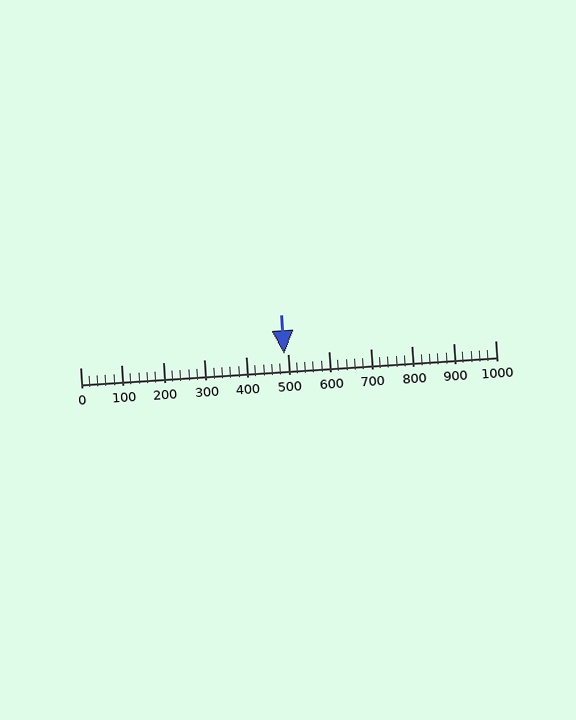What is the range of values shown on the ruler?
The ruler shows values from 0 to 1000.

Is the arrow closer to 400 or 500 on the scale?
The arrow is closer to 500.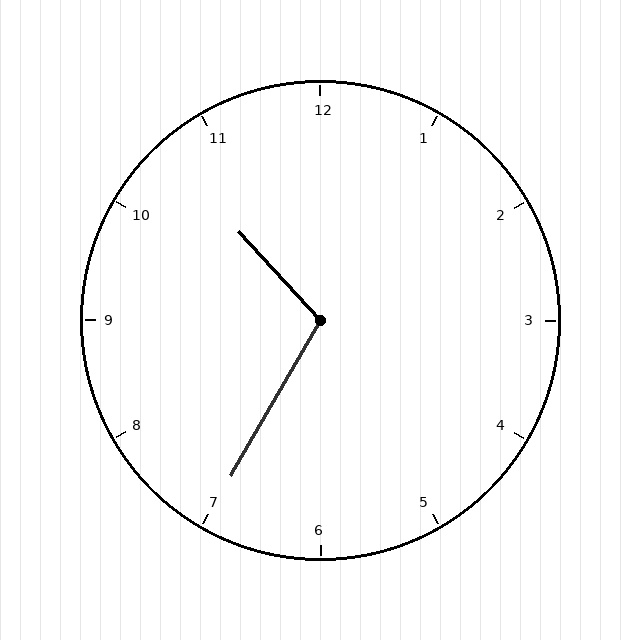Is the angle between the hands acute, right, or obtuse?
It is obtuse.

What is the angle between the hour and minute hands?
Approximately 108 degrees.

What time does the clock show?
10:35.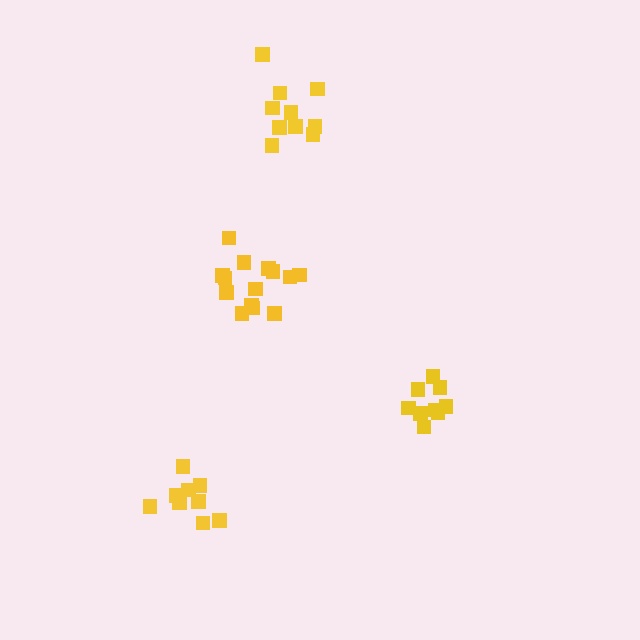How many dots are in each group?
Group 1: 14 dots, Group 2: 9 dots, Group 3: 10 dots, Group 4: 9 dots (42 total).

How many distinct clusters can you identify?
There are 4 distinct clusters.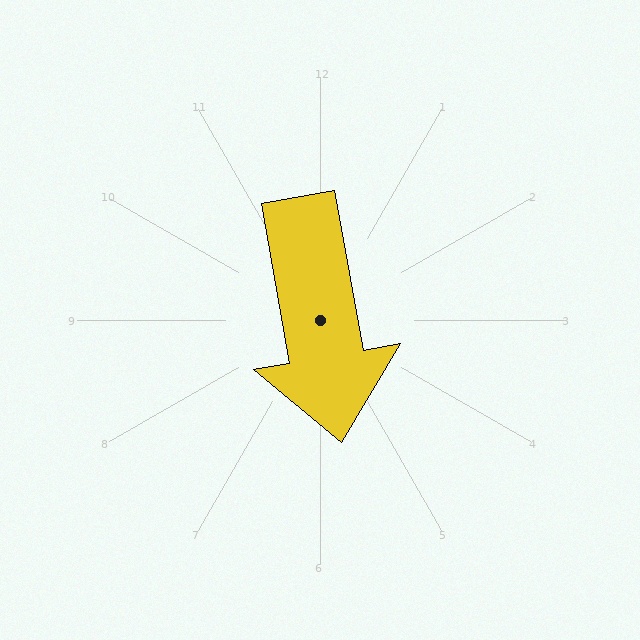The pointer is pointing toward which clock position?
Roughly 6 o'clock.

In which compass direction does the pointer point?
South.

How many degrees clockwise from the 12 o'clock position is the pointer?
Approximately 170 degrees.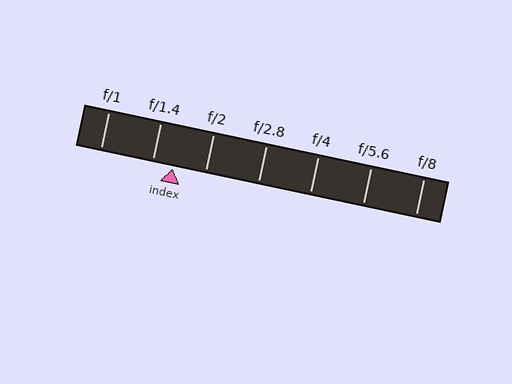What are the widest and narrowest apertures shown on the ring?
The widest aperture shown is f/1 and the narrowest is f/8.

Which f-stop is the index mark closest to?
The index mark is closest to f/1.4.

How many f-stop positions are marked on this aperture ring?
There are 7 f-stop positions marked.